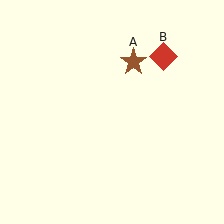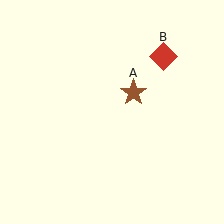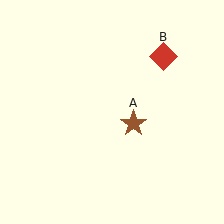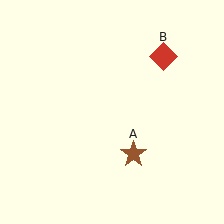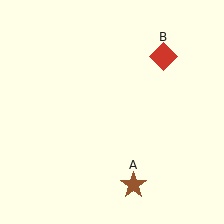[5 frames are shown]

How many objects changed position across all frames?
1 object changed position: brown star (object A).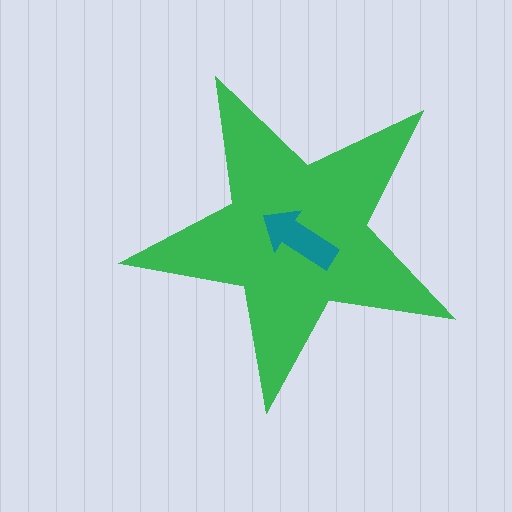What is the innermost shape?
The teal arrow.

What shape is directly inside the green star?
The teal arrow.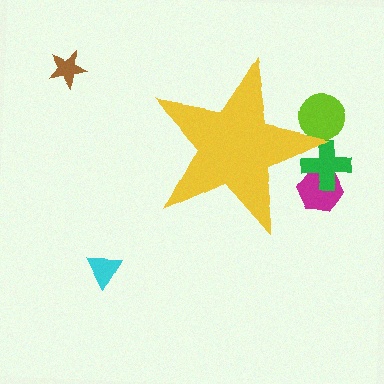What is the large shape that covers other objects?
A yellow star.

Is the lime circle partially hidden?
Yes, the lime circle is partially hidden behind the yellow star.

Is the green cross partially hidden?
Yes, the green cross is partially hidden behind the yellow star.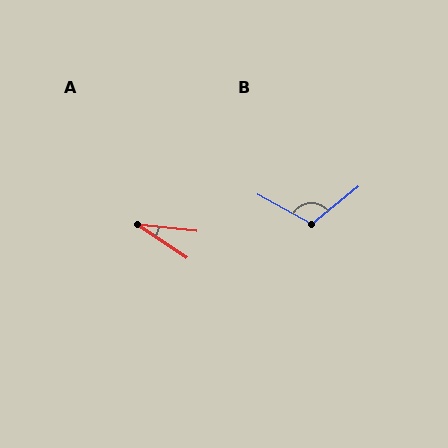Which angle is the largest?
B, at approximately 112 degrees.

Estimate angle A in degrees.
Approximately 28 degrees.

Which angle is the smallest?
A, at approximately 28 degrees.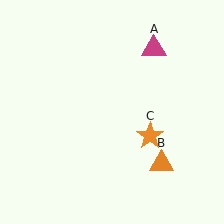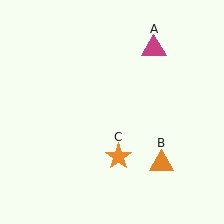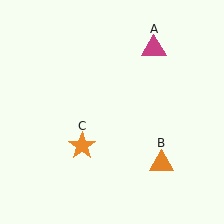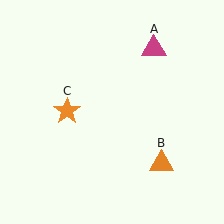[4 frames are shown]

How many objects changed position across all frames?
1 object changed position: orange star (object C).